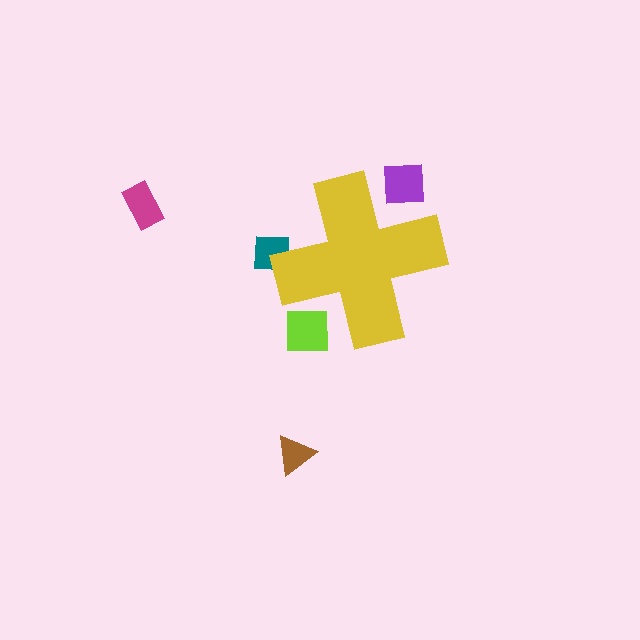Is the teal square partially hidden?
Yes, the teal square is partially hidden behind the yellow cross.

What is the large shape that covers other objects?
A yellow cross.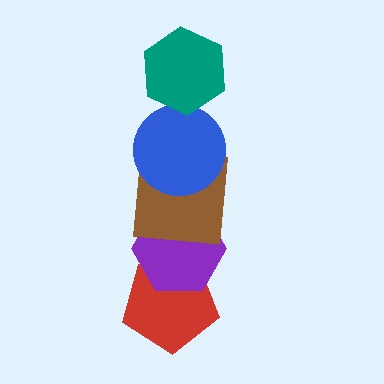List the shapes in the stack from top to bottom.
From top to bottom: the teal hexagon, the blue circle, the brown square, the purple hexagon, the red pentagon.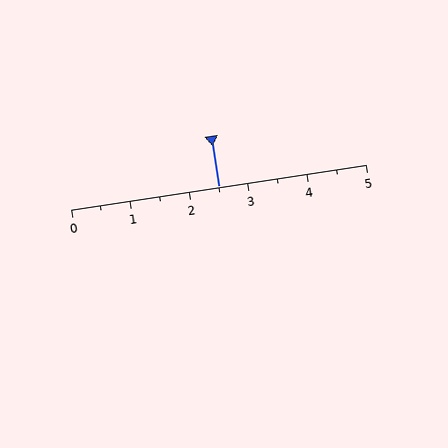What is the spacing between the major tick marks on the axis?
The major ticks are spaced 1 apart.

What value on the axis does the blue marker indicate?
The marker indicates approximately 2.5.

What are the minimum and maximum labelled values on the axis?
The axis runs from 0 to 5.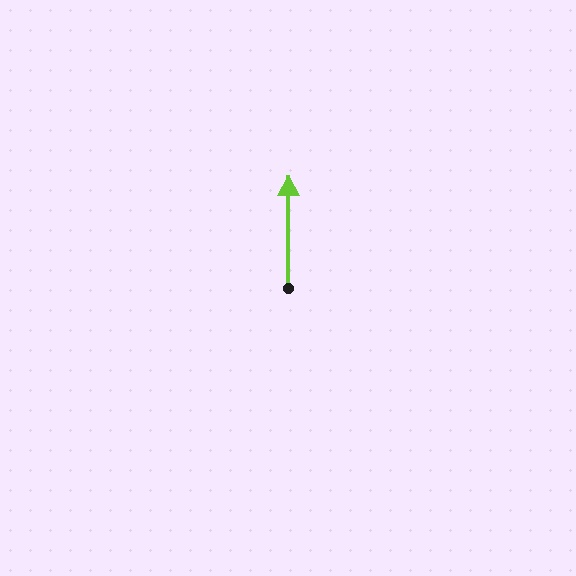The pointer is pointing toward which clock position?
Roughly 12 o'clock.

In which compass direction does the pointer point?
North.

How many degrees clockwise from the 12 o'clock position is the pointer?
Approximately 0 degrees.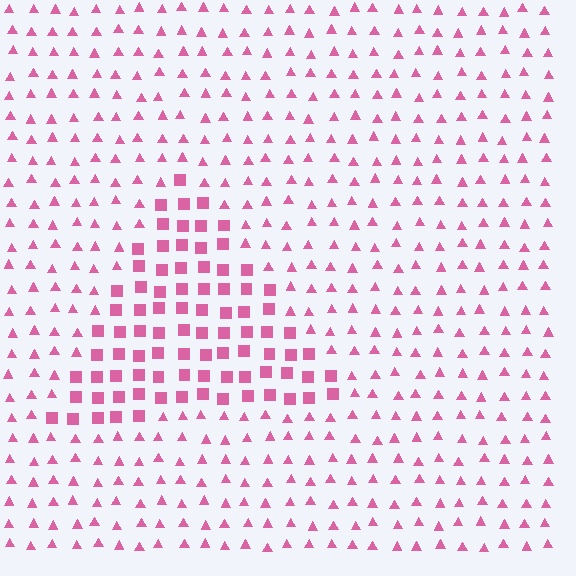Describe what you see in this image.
The image is filled with small pink elements arranged in a uniform grid. A triangle-shaped region contains squares, while the surrounding area contains triangles. The boundary is defined purely by the change in element shape.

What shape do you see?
I see a triangle.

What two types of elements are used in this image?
The image uses squares inside the triangle region and triangles outside it.